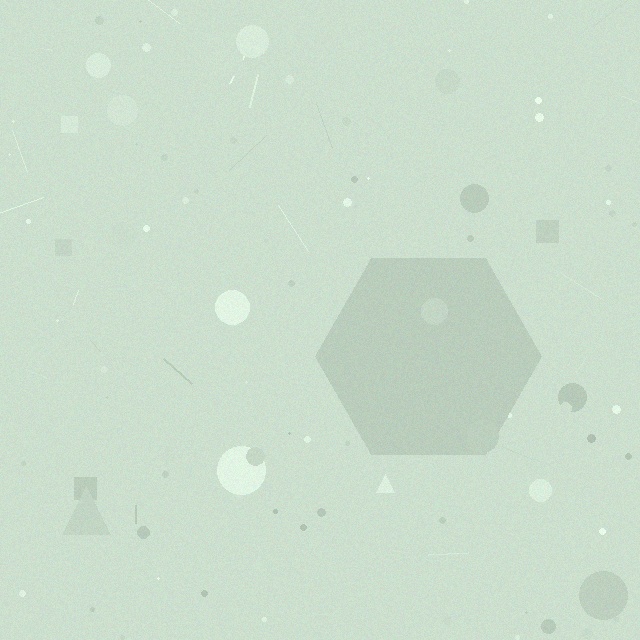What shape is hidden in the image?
A hexagon is hidden in the image.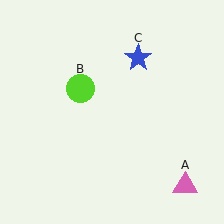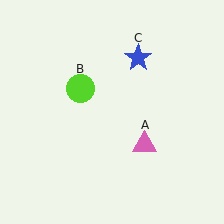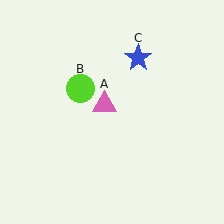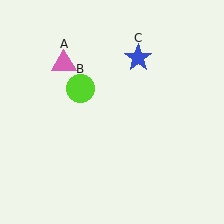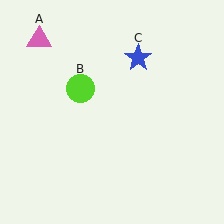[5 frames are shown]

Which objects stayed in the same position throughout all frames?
Lime circle (object B) and blue star (object C) remained stationary.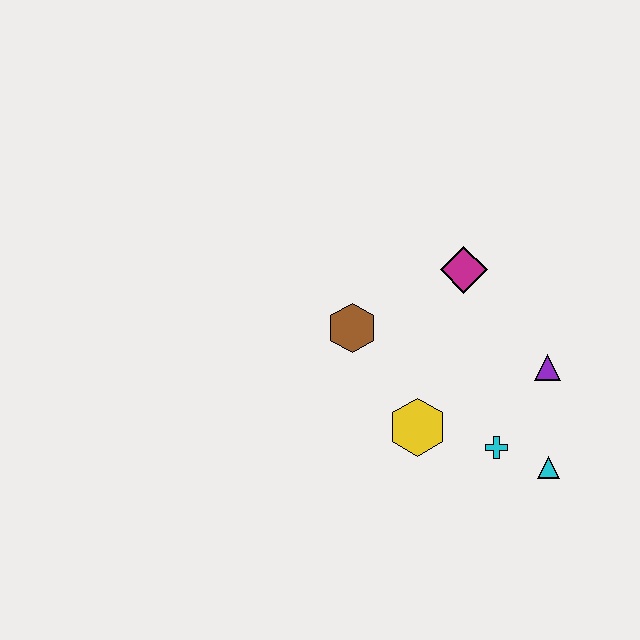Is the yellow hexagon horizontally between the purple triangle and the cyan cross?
No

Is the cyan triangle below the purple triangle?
Yes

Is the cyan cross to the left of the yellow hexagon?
No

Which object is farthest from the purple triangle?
The brown hexagon is farthest from the purple triangle.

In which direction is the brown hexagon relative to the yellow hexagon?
The brown hexagon is above the yellow hexagon.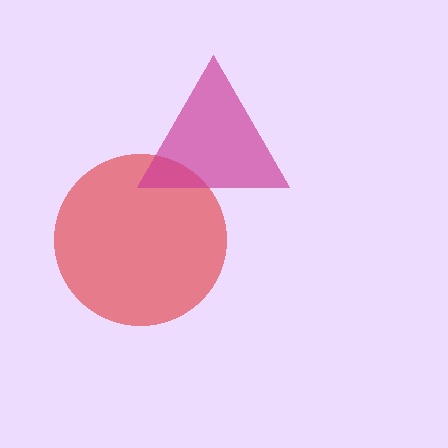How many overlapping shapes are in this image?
There are 2 overlapping shapes in the image.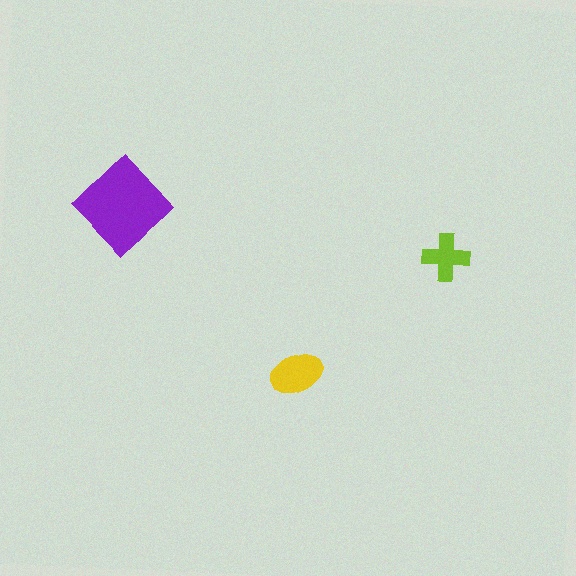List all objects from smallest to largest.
The lime cross, the yellow ellipse, the purple diamond.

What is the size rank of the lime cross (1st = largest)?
3rd.